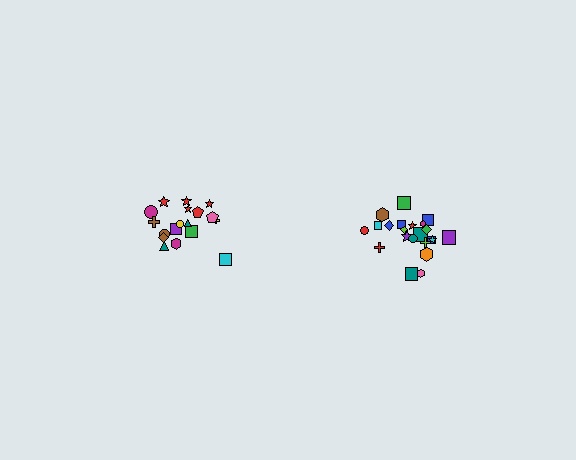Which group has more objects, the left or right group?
The right group.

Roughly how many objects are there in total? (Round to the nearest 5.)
Roughly 40 objects in total.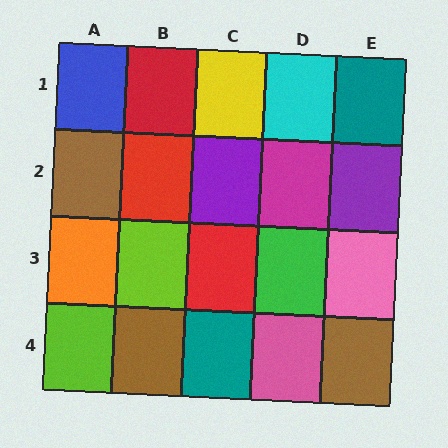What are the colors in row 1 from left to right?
Blue, red, yellow, cyan, teal.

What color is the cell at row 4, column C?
Teal.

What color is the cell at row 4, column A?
Lime.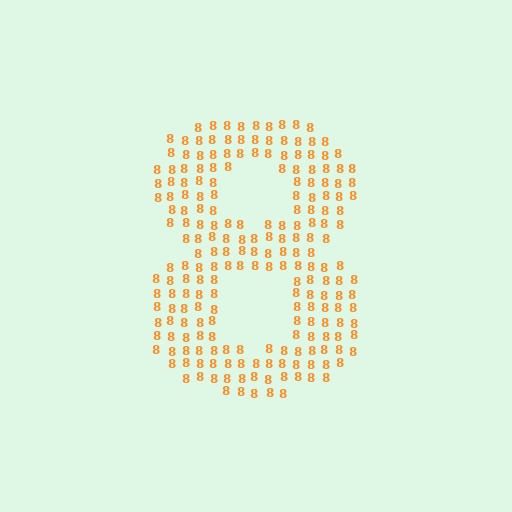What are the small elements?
The small elements are digit 8's.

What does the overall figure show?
The overall figure shows the digit 8.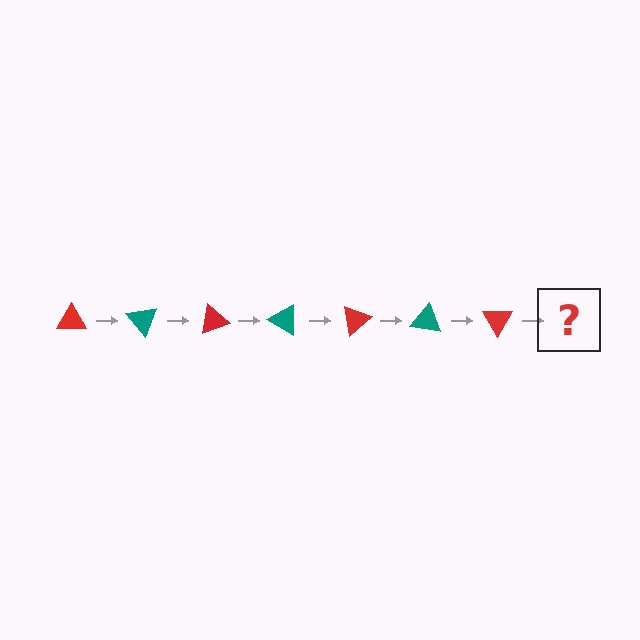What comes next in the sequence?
The next element should be a teal triangle, rotated 350 degrees from the start.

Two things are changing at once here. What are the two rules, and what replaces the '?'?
The two rules are that it rotates 50 degrees each step and the color cycles through red and teal. The '?' should be a teal triangle, rotated 350 degrees from the start.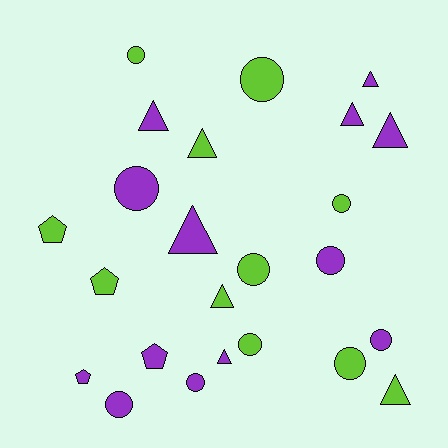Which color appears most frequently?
Purple, with 13 objects.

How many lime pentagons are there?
There are 2 lime pentagons.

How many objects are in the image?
There are 24 objects.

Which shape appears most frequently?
Circle, with 11 objects.